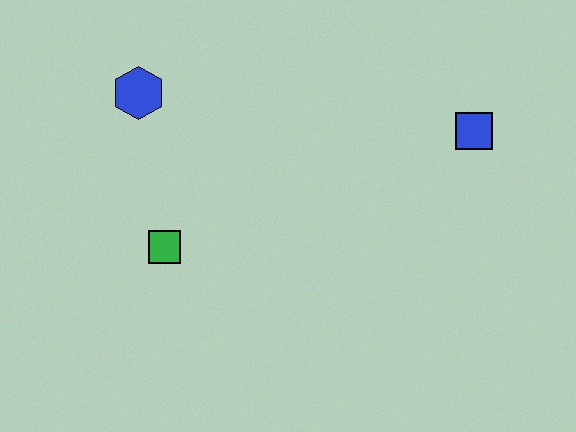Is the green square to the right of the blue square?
No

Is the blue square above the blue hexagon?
No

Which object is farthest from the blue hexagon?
The blue square is farthest from the blue hexagon.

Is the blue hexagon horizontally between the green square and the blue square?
No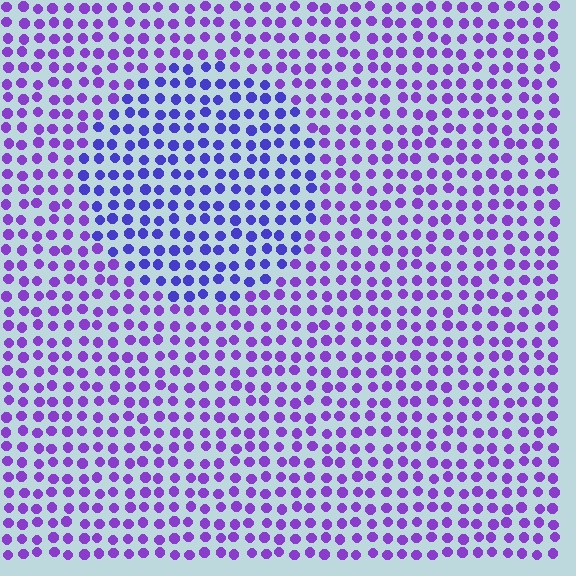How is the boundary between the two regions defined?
The boundary is defined purely by a slight shift in hue (about 29 degrees). Spacing, size, and orientation are identical on both sides.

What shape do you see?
I see a circle.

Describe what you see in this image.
The image is filled with small purple elements in a uniform arrangement. A circle-shaped region is visible where the elements are tinted to a slightly different hue, forming a subtle color boundary.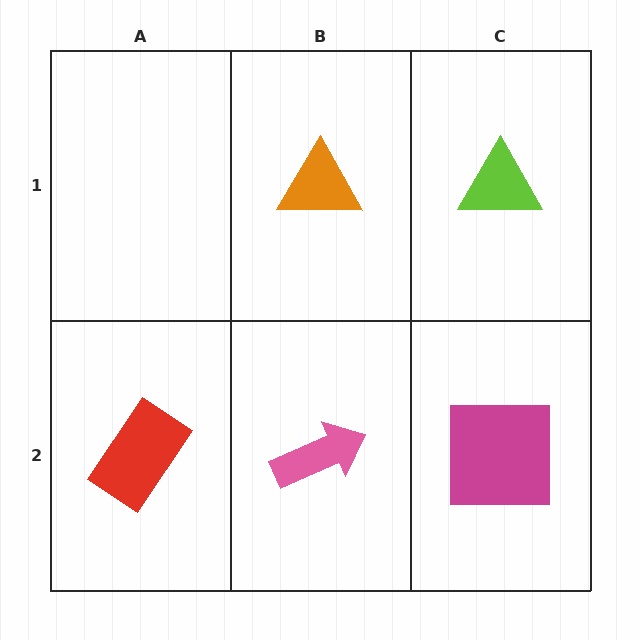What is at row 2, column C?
A magenta square.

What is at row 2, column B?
A pink arrow.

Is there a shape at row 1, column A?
No, that cell is empty.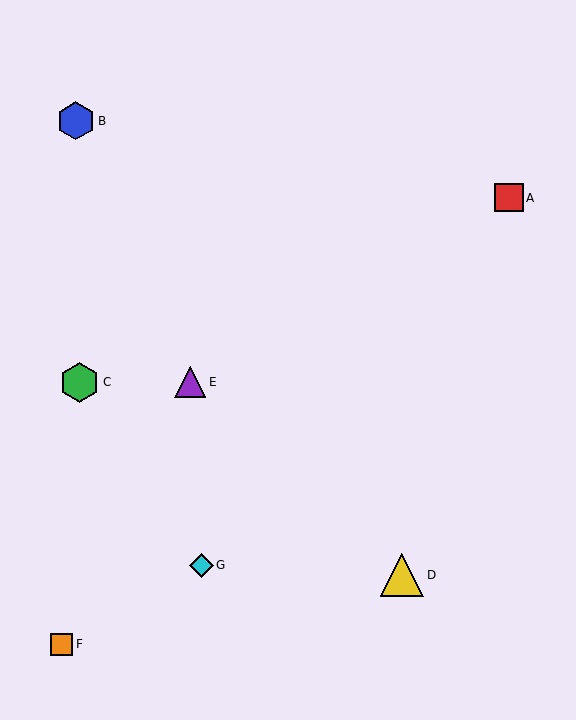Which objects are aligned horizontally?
Objects C, E are aligned horizontally.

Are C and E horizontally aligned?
Yes, both are at y≈382.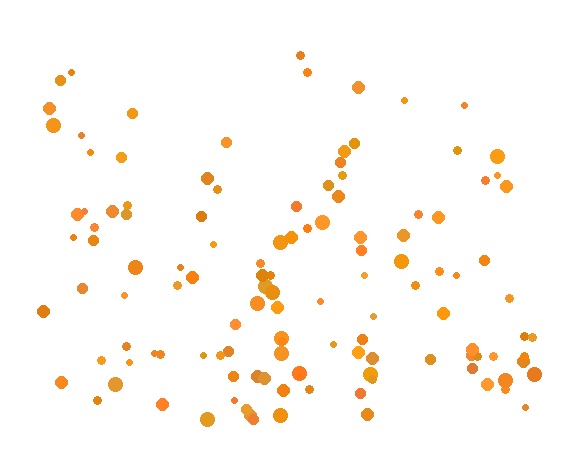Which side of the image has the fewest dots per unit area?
The top.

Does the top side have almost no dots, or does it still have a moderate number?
Still a moderate number, just noticeably fewer than the bottom.